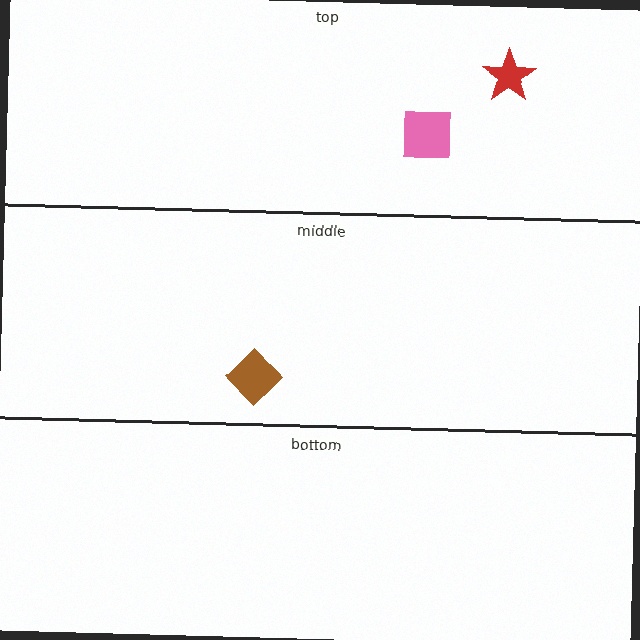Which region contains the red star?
The top region.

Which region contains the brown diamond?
The middle region.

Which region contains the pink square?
The top region.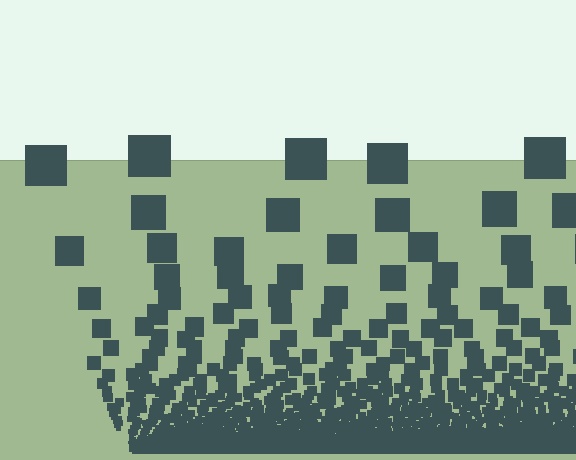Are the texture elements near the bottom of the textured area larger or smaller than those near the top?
Smaller. The gradient is inverted — elements near the bottom are smaller and denser.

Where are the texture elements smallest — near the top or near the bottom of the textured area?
Near the bottom.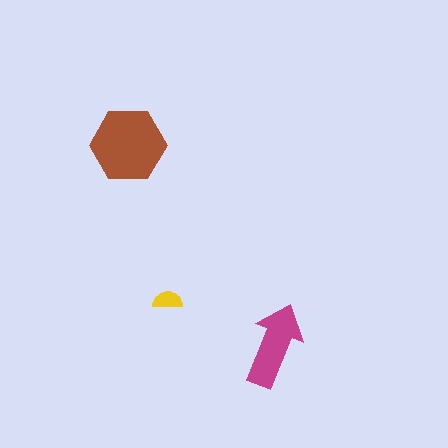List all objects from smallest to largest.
The yellow semicircle, the magenta arrow, the brown hexagon.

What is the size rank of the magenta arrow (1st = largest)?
2nd.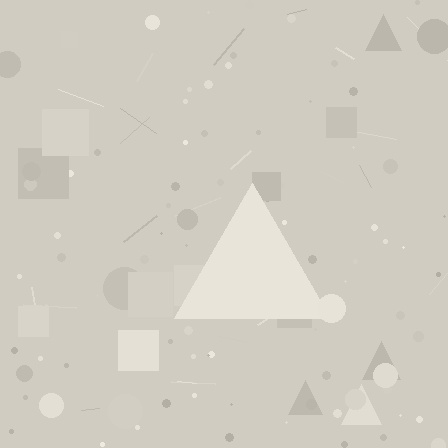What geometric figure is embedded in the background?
A triangle is embedded in the background.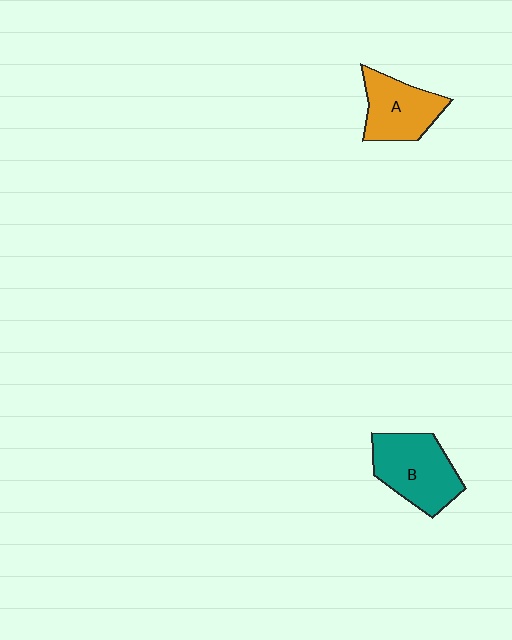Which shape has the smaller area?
Shape A (orange).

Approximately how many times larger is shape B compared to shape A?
Approximately 1.2 times.